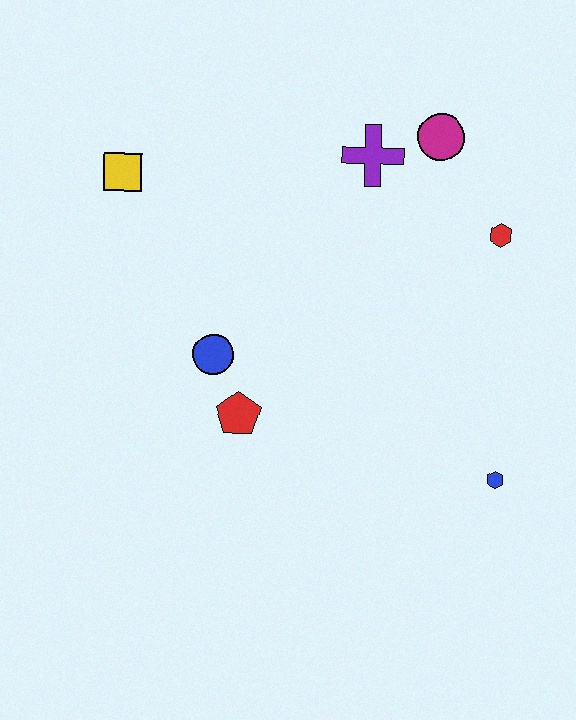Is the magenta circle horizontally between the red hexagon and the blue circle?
Yes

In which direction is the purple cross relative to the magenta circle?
The purple cross is to the left of the magenta circle.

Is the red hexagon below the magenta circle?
Yes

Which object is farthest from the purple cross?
The blue hexagon is farthest from the purple cross.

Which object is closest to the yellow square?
The blue circle is closest to the yellow square.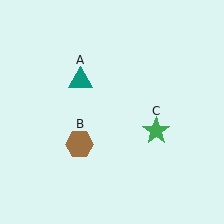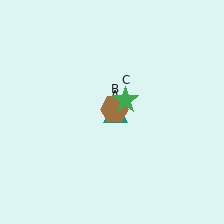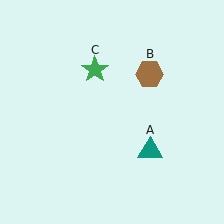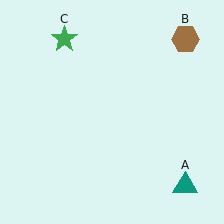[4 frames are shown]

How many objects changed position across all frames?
3 objects changed position: teal triangle (object A), brown hexagon (object B), green star (object C).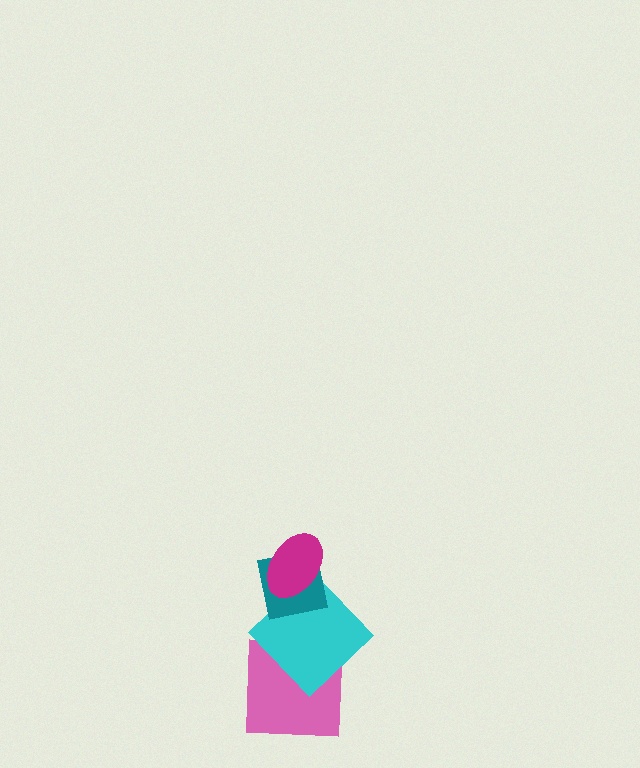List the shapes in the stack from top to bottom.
From top to bottom: the magenta ellipse, the teal square, the cyan diamond, the pink square.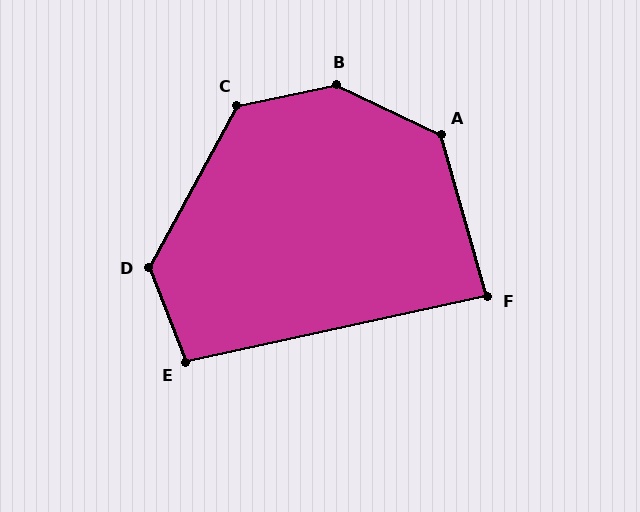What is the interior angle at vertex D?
Approximately 130 degrees (obtuse).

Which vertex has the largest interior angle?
B, at approximately 143 degrees.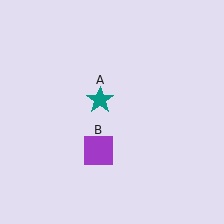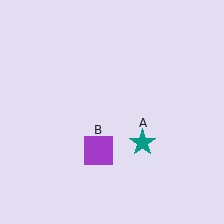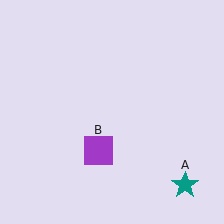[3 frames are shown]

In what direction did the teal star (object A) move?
The teal star (object A) moved down and to the right.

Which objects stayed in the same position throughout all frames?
Purple square (object B) remained stationary.